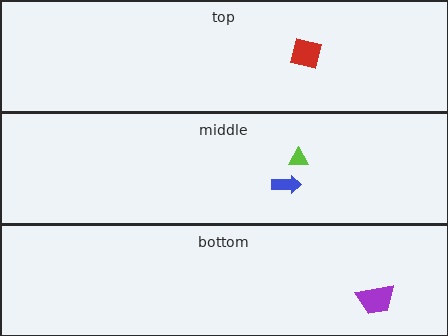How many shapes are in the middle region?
2.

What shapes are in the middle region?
The blue arrow, the lime triangle.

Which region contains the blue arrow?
The middle region.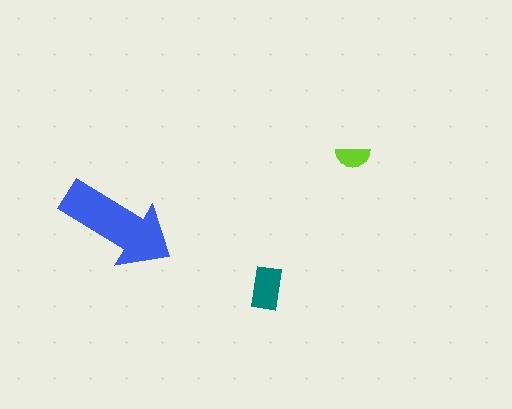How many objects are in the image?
There are 3 objects in the image.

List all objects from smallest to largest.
The lime semicircle, the teal rectangle, the blue arrow.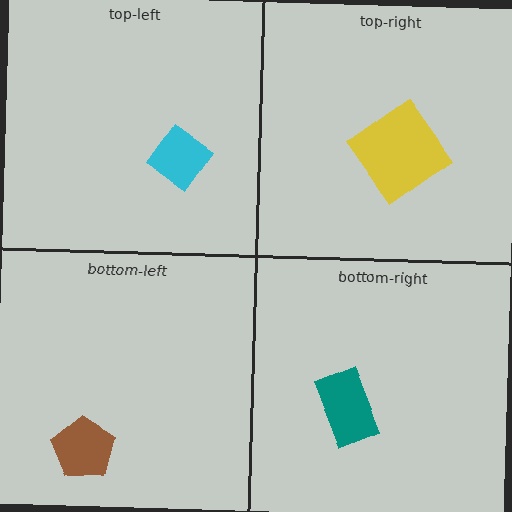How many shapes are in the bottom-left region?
1.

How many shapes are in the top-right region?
1.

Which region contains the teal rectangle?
The bottom-right region.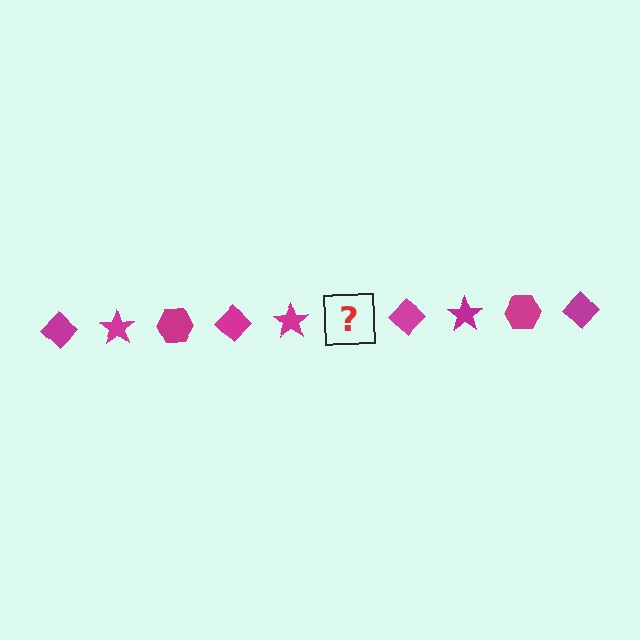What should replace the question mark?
The question mark should be replaced with a magenta hexagon.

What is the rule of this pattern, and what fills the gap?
The rule is that the pattern cycles through diamond, star, hexagon shapes in magenta. The gap should be filled with a magenta hexagon.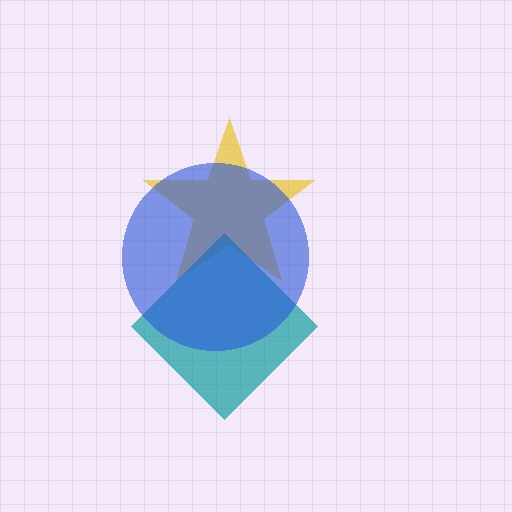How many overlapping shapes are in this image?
There are 3 overlapping shapes in the image.